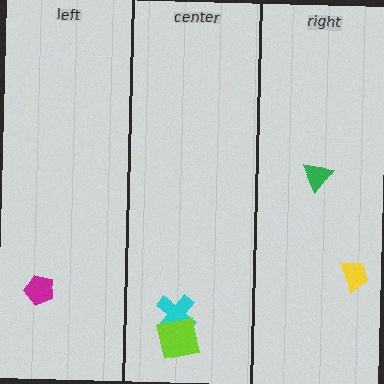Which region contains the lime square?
The center region.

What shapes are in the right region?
The green triangle, the yellow trapezoid.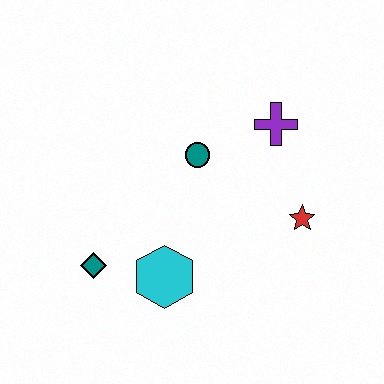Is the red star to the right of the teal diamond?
Yes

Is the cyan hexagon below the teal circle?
Yes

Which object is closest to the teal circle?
The purple cross is closest to the teal circle.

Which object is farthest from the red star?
The teal diamond is farthest from the red star.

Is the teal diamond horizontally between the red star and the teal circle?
No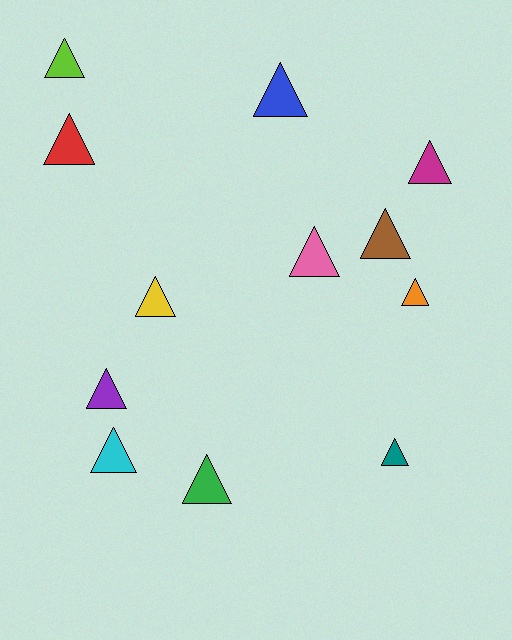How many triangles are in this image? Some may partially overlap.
There are 12 triangles.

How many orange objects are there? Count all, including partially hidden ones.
There is 1 orange object.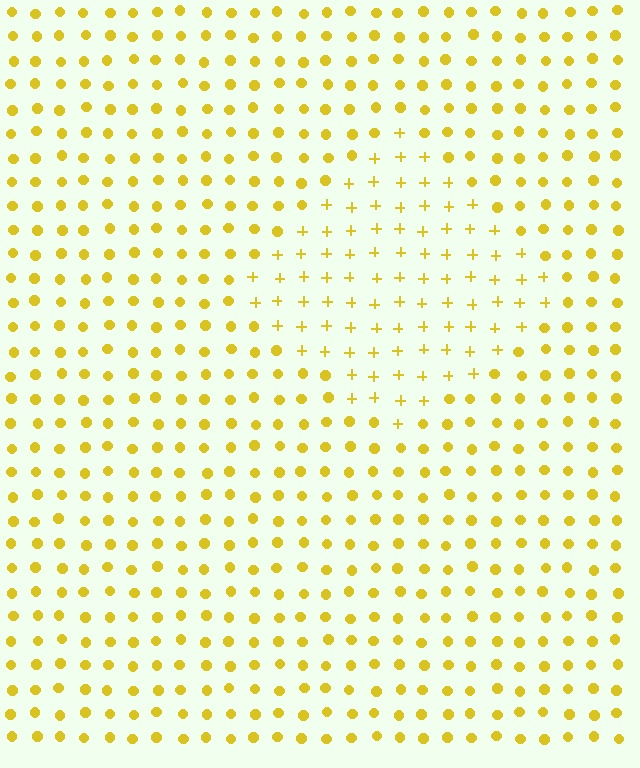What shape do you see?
I see a diamond.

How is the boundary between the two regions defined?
The boundary is defined by a change in element shape: plus signs inside vs. circles outside. All elements share the same color and spacing.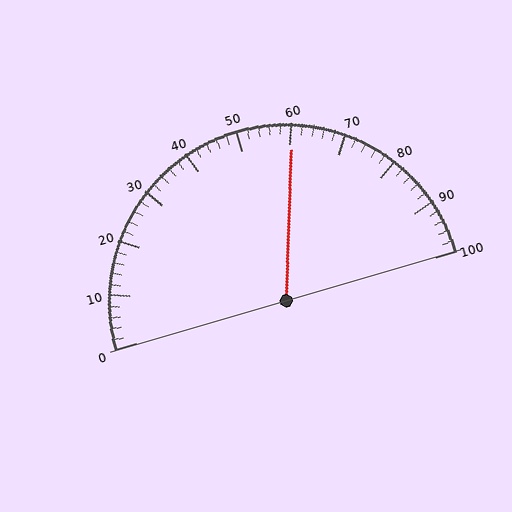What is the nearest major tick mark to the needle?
The nearest major tick mark is 60.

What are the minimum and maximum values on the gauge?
The gauge ranges from 0 to 100.